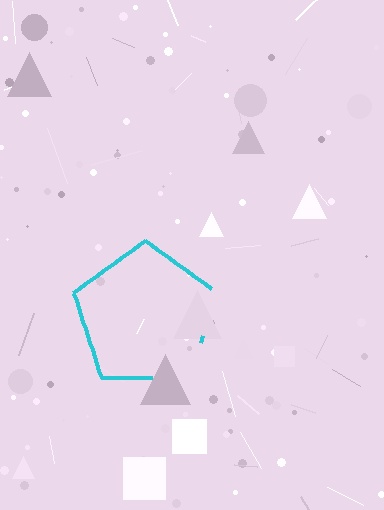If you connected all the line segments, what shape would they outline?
They would outline a pentagon.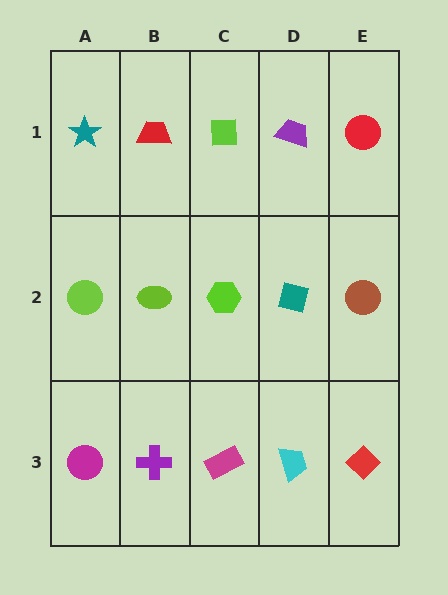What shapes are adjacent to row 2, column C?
A lime square (row 1, column C), a magenta rectangle (row 3, column C), a lime ellipse (row 2, column B), a teal square (row 2, column D).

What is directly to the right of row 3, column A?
A purple cross.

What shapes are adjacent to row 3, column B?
A lime ellipse (row 2, column B), a magenta circle (row 3, column A), a magenta rectangle (row 3, column C).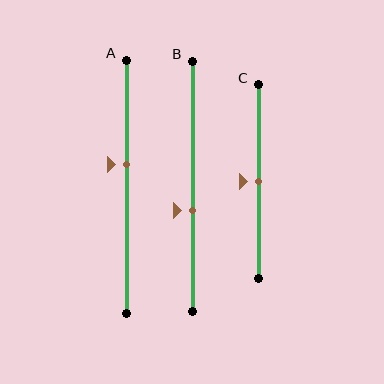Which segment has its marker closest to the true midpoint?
Segment C has its marker closest to the true midpoint.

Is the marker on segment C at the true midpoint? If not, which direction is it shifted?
Yes, the marker on segment C is at the true midpoint.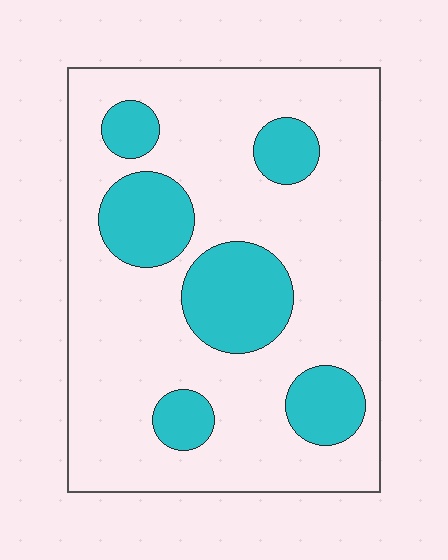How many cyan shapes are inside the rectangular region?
6.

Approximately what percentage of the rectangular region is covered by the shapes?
Approximately 25%.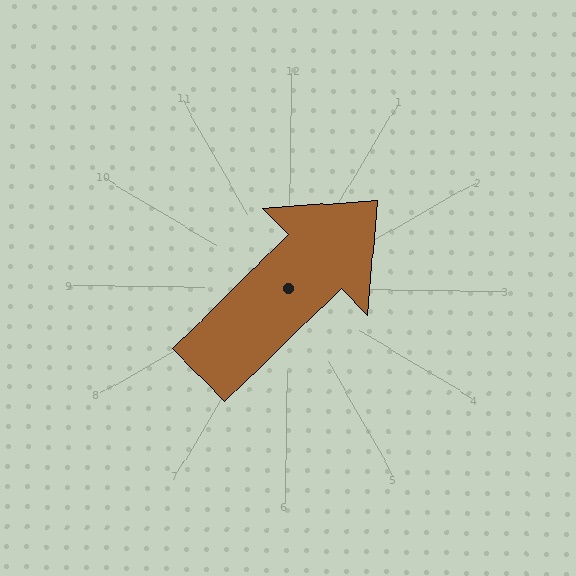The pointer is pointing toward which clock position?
Roughly 1 o'clock.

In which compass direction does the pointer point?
Northeast.